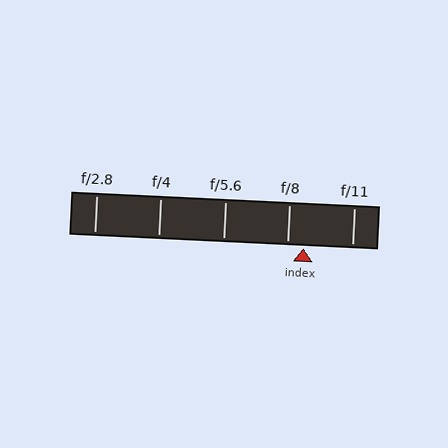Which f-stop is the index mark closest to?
The index mark is closest to f/8.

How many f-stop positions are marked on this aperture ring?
There are 5 f-stop positions marked.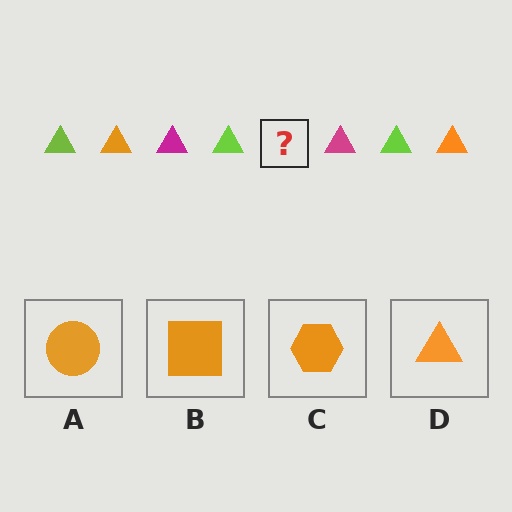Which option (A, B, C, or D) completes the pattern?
D.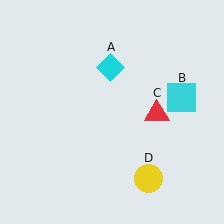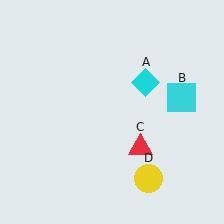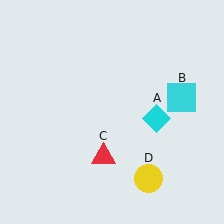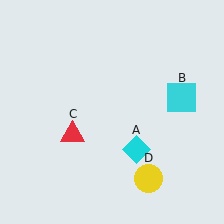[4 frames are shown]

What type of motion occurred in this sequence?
The cyan diamond (object A), red triangle (object C) rotated clockwise around the center of the scene.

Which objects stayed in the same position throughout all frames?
Cyan square (object B) and yellow circle (object D) remained stationary.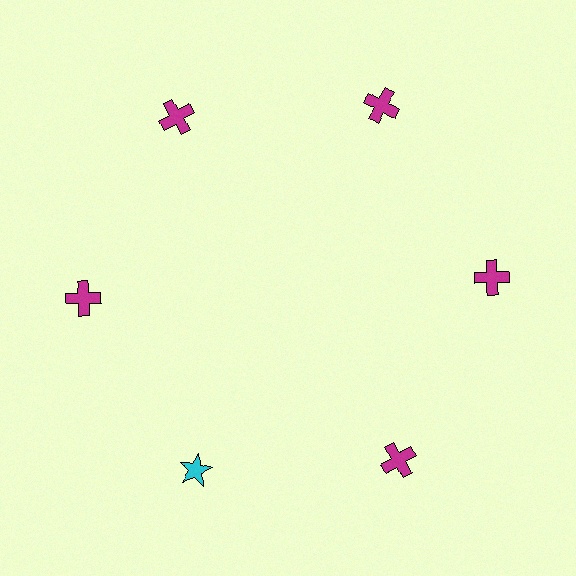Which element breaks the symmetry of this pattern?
The cyan star at roughly the 7 o'clock position breaks the symmetry. All other shapes are magenta crosses.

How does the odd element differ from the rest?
It differs in both color (cyan instead of magenta) and shape (star instead of cross).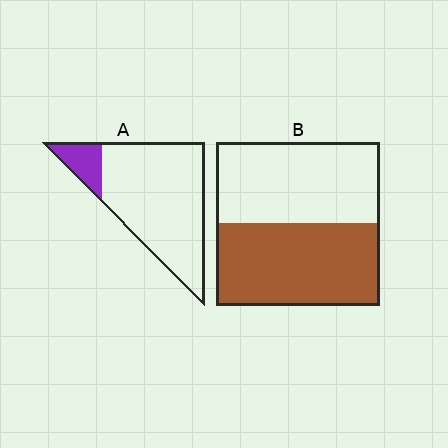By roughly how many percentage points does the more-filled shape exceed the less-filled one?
By roughly 35 percentage points (B over A).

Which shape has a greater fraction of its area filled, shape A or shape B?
Shape B.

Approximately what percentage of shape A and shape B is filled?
A is approximately 15% and B is approximately 50%.